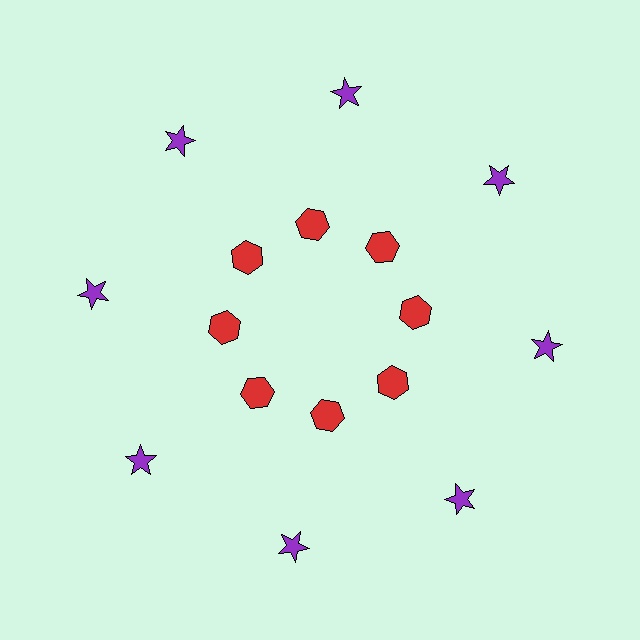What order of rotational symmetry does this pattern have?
This pattern has 8-fold rotational symmetry.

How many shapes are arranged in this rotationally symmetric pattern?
There are 16 shapes, arranged in 8 groups of 2.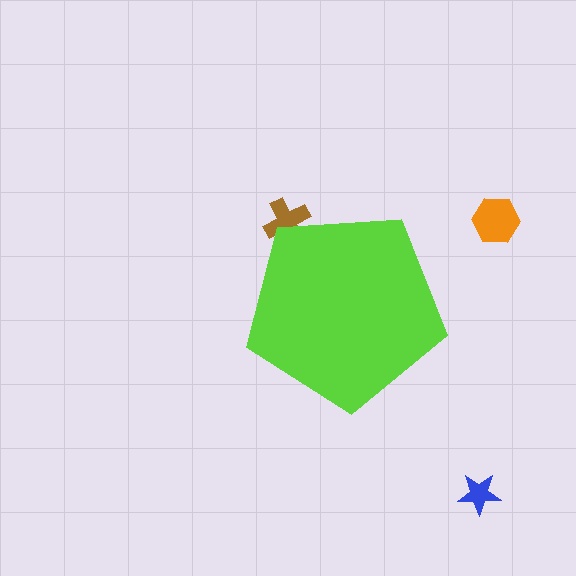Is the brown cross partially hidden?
Yes, the brown cross is partially hidden behind the lime pentagon.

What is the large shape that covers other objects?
A lime pentagon.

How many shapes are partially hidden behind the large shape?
1 shape is partially hidden.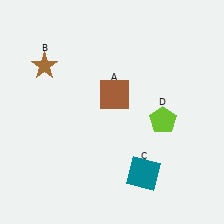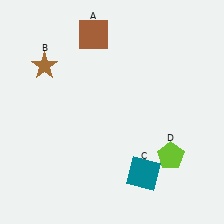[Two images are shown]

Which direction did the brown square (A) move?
The brown square (A) moved up.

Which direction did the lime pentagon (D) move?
The lime pentagon (D) moved down.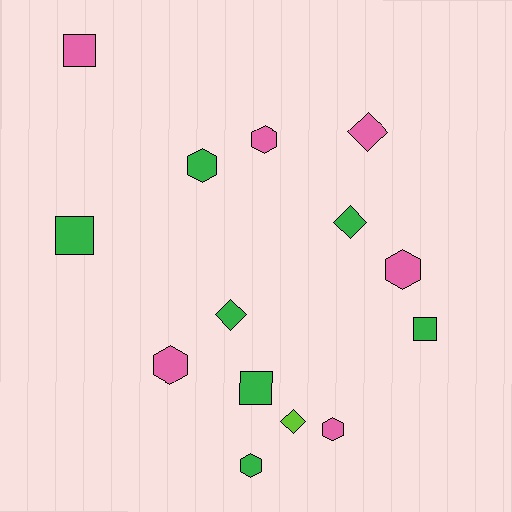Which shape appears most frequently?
Hexagon, with 6 objects.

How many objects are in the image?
There are 14 objects.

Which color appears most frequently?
Green, with 7 objects.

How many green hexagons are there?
There are 2 green hexagons.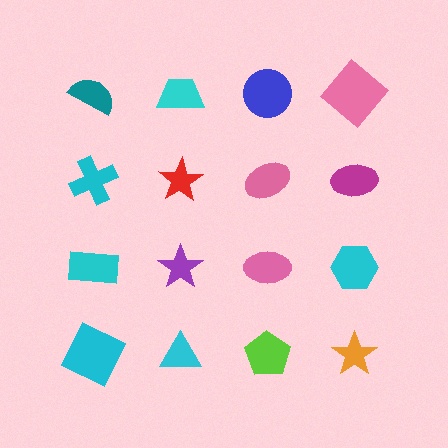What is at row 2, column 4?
A magenta ellipse.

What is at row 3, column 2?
A purple star.